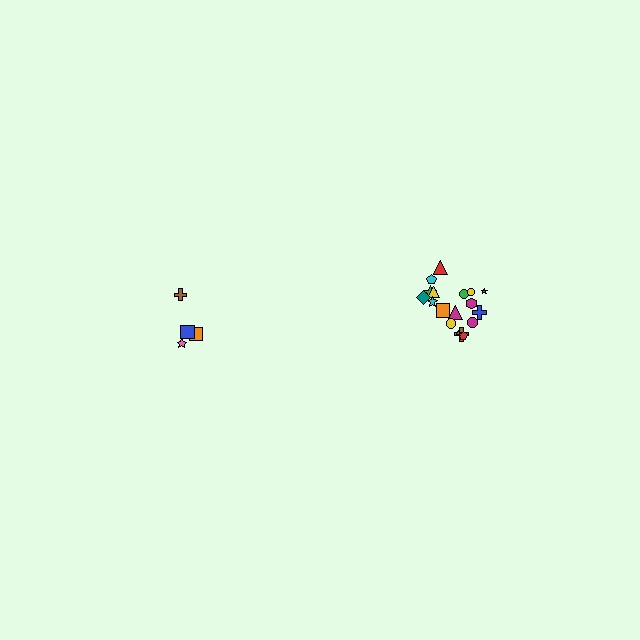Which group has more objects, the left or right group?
The right group.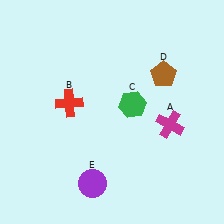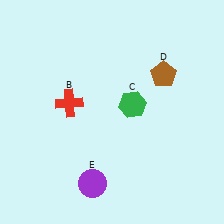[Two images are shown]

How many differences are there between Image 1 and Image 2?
There is 1 difference between the two images.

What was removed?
The magenta cross (A) was removed in Image 2.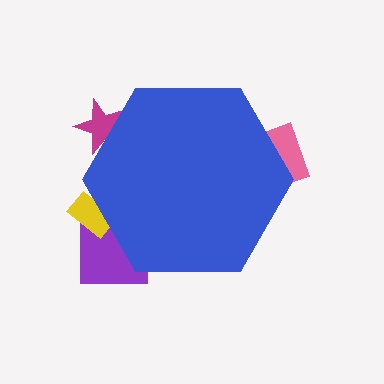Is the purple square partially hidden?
Yes, the purple square is partially hidden behind the blue hexagon.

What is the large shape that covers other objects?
A blue hexagon.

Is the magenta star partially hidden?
Yes, the magenta star is partially hidden behind the blue hexagon.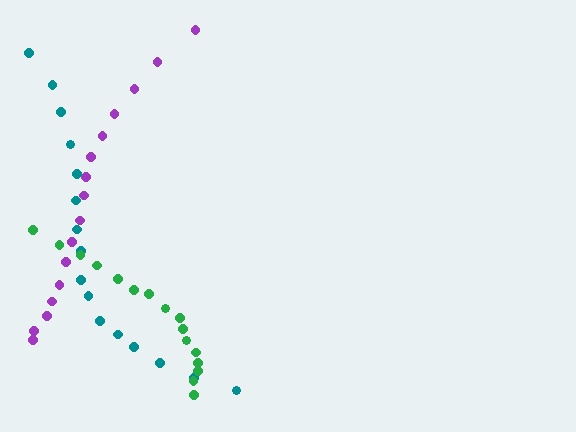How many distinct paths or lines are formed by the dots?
There are 3 distinct paths.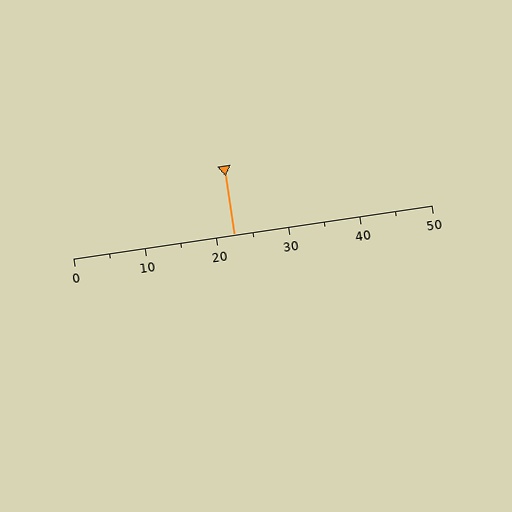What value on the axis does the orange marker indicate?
The marker indicates approximately 22.5.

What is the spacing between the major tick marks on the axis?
The major ticks are spaced 10 apart.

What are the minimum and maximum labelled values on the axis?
The axis runs from 0 to 50.